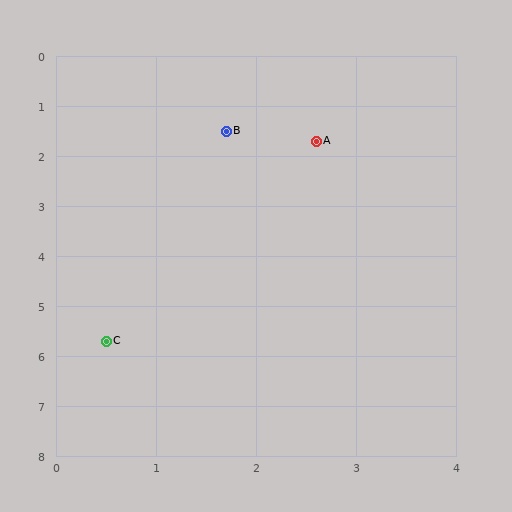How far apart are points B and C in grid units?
Points B and C are about 4.4 grid units apart.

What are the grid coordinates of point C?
Point C is at approximately (0.5, 5.7).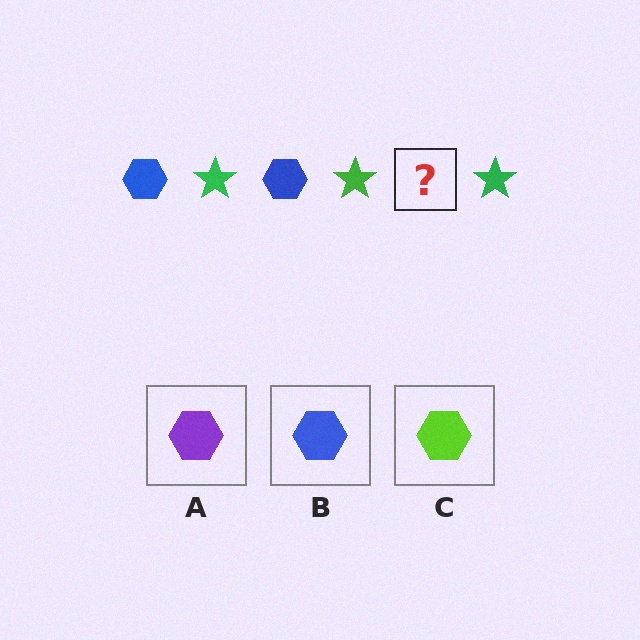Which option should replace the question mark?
Option B.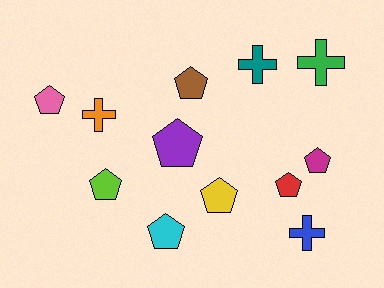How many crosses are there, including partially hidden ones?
There are 4 crosses.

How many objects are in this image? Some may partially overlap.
There are 12 objects.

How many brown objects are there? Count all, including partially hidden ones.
There is 1 brown object.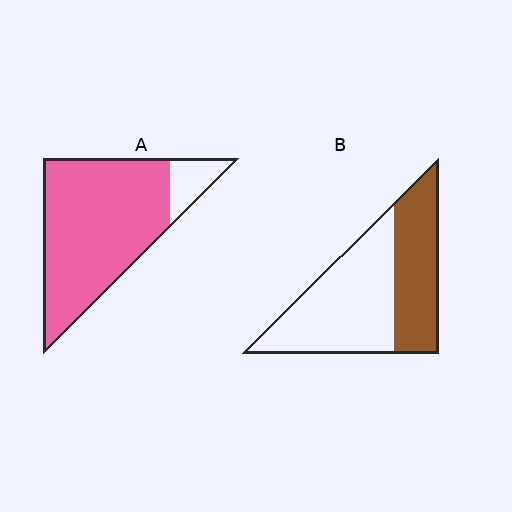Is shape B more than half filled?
No.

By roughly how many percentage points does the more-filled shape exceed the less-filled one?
By roughly 45 percentage points (A over B).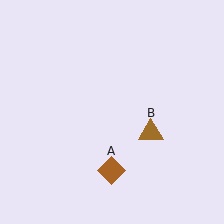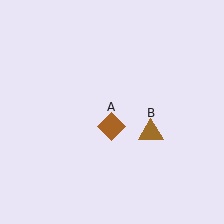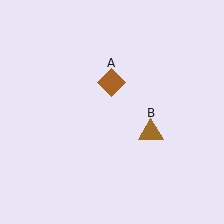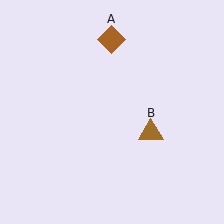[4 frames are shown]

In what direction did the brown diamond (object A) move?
The brown diamond (object A) moved up.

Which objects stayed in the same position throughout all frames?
Brown triangle (object B) remained stationary.